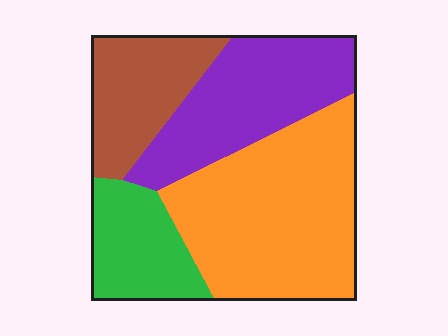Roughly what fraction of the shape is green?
Green covers about 15% of the shape.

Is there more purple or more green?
Purple.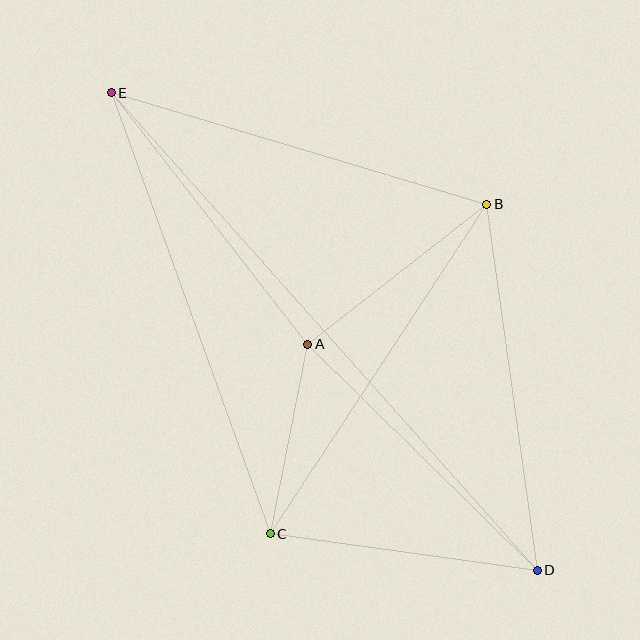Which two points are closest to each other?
Points A and C are closest to each other.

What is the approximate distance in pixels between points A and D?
The distance between A and D is approximately 322 pixels.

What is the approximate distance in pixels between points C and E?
The distance between C and E is approximately 469 pixels.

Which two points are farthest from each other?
Points D and E are farthest from each other.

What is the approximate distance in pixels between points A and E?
The distance between A and E is approximately 319 pixels.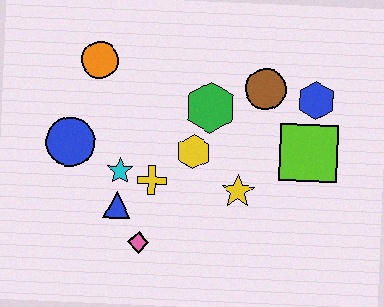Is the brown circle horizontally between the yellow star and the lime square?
Yes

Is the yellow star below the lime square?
Yes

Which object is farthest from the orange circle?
The lime square is farthest from the orange circle.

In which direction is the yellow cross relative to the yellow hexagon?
The yellow cross is to the left of the yellow hexagon.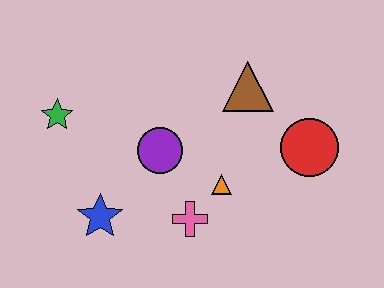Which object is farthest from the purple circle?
The red circle is farthest from the purple circle.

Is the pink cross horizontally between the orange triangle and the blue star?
Yes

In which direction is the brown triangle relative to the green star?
The brown triangle is to the right of the green star.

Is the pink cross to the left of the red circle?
Yes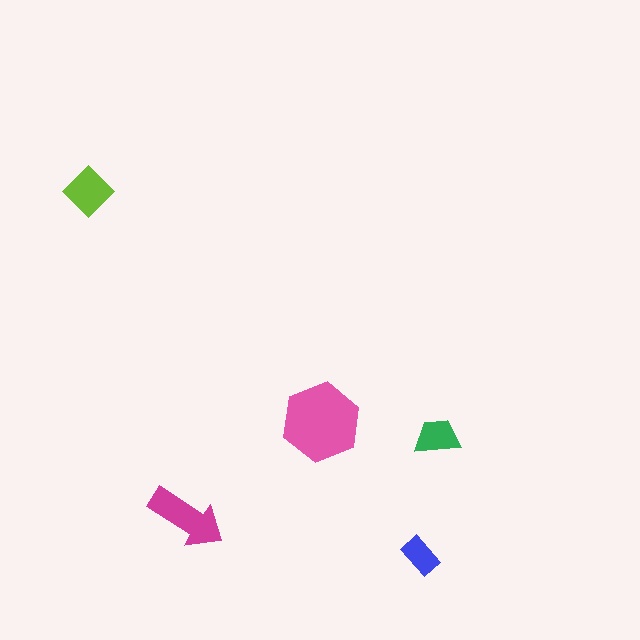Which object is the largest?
The pink hexagon.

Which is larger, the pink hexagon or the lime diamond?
The pink hexagon.